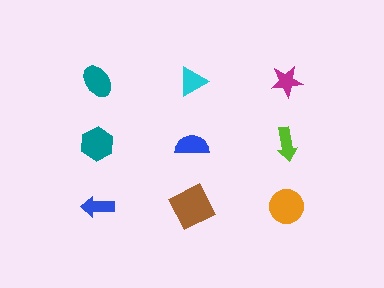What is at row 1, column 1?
A teal ellipse.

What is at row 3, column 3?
An orange circle.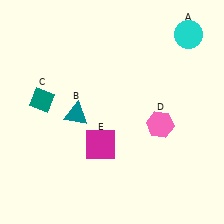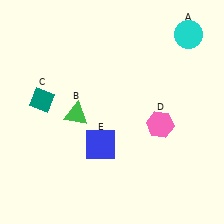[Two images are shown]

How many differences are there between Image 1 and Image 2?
There are 2 differences between the two images.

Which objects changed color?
B changed from teal to green. E changed from magenta to blue.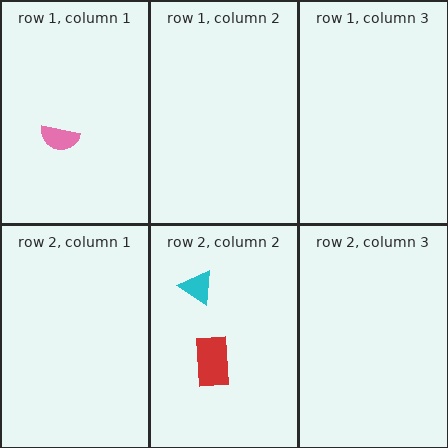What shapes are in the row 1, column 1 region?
The pink semicircle.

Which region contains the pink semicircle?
The row 1, column 1 region.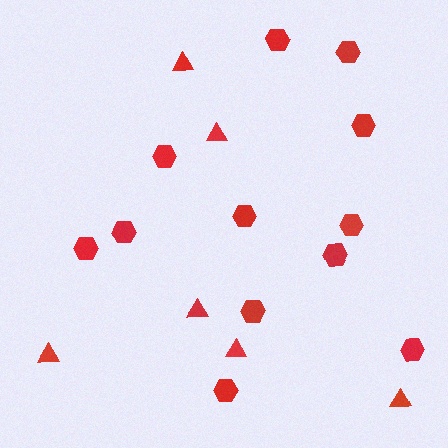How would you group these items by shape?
There are 2 groups: one group of hexagons (12) and one group of triangles (6).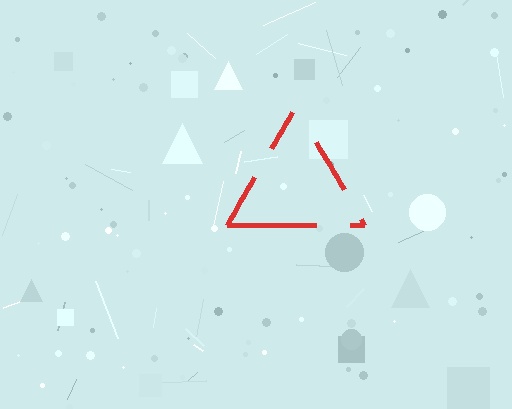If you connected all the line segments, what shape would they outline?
They would outline a triangle.